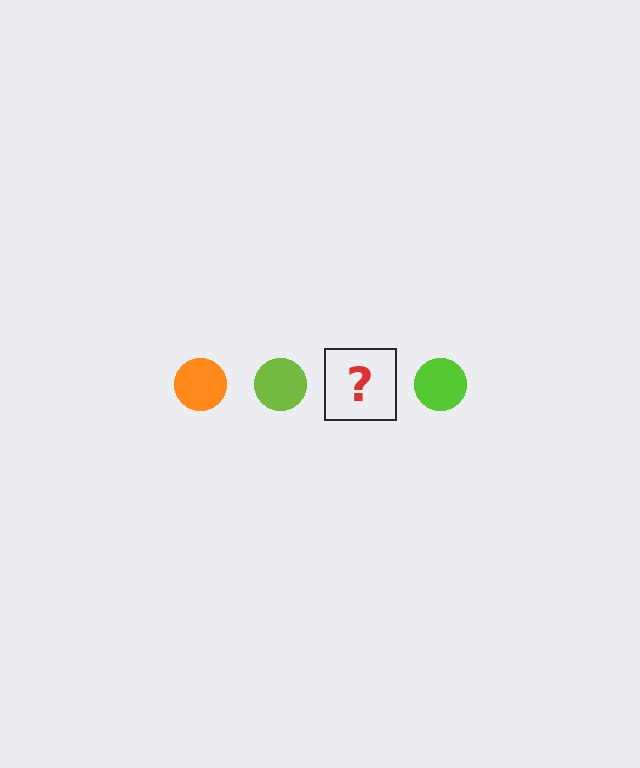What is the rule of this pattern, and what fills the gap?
The rule is that the pattern cycles through orange, lime circles. The gap should be filled with an orange circle.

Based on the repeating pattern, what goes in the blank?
The blank should be an orange circle.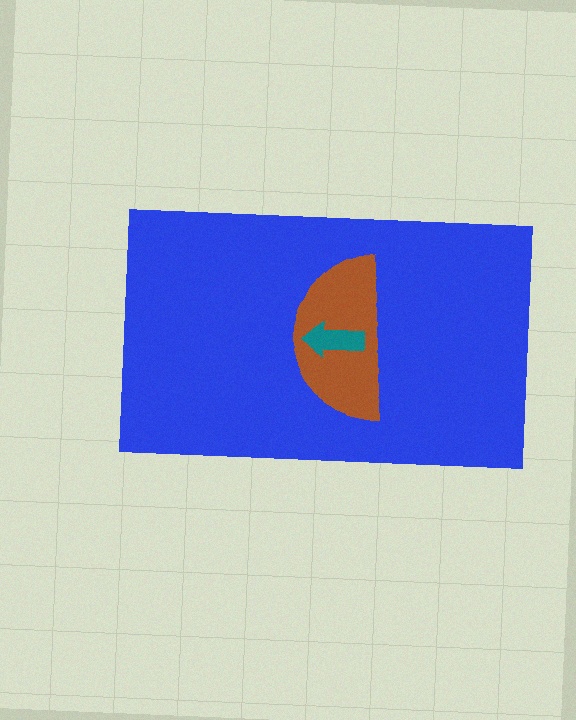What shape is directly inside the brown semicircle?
The teal arrow.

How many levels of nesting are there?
3.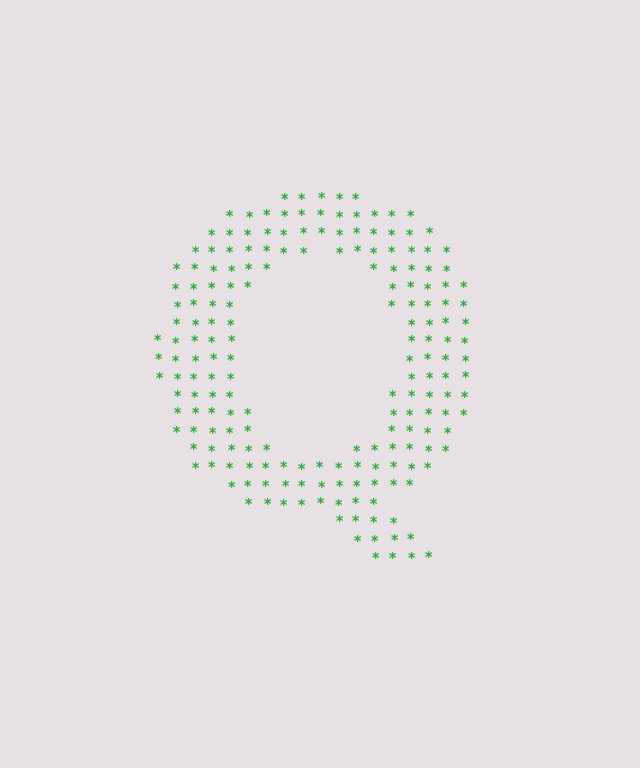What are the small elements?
The small elements are asterisks.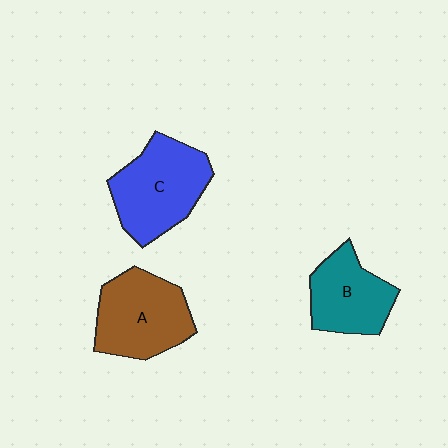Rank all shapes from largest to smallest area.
From largest to smallest: C (blue), A (brown), B (teal).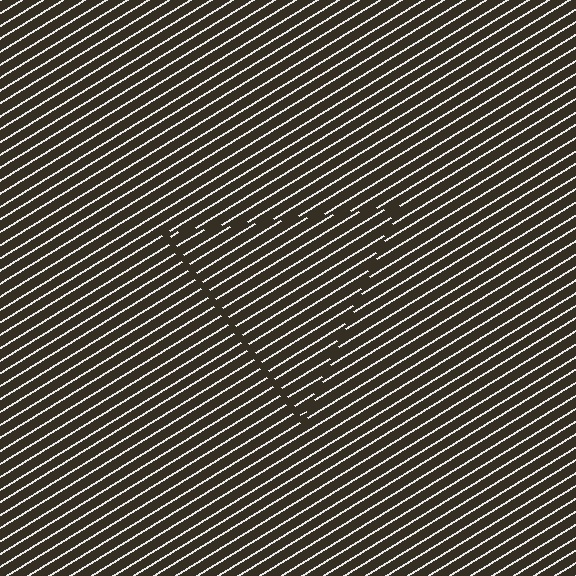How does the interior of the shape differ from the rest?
The interior of the shape contains the same grating, shifted by half a period — the contour is defined by the phase discontinuity where line-ends from the inner and outer gratings abut.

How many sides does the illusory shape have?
3 sides — the line-ends trace a triangle.